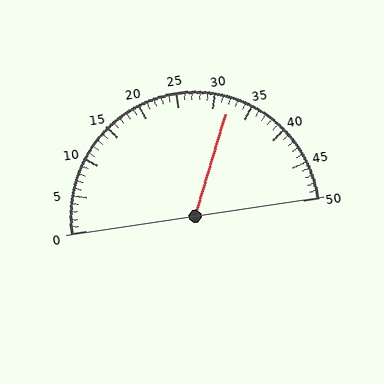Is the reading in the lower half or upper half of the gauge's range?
The reading is in the upper half of the range (0 to 50).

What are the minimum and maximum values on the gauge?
The gauge ranges from 0 to 50.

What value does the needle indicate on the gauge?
The needle indicates approximately 32.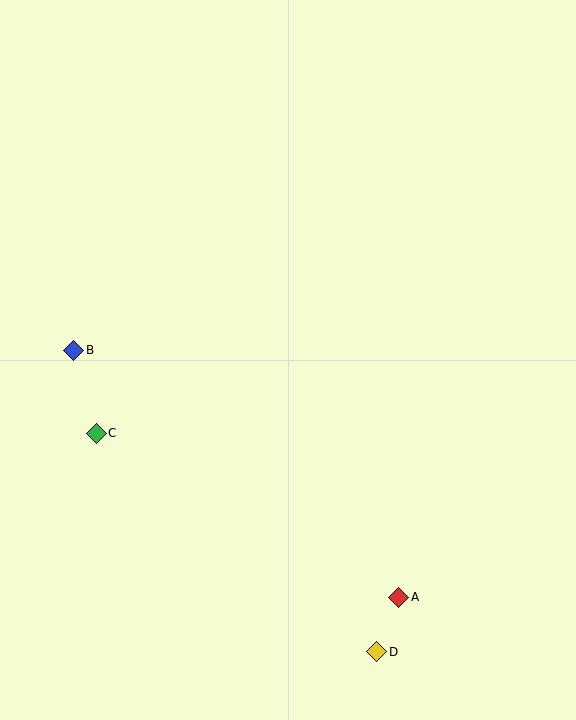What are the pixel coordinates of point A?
Point A is at (399, 597).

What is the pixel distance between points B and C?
The distance between B and C is 86 pixels.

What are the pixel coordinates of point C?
Point C is at (96, 433).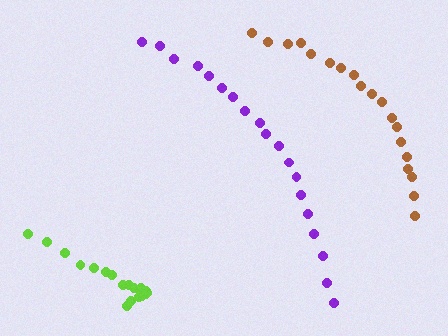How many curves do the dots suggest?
There are 3 distinct paths.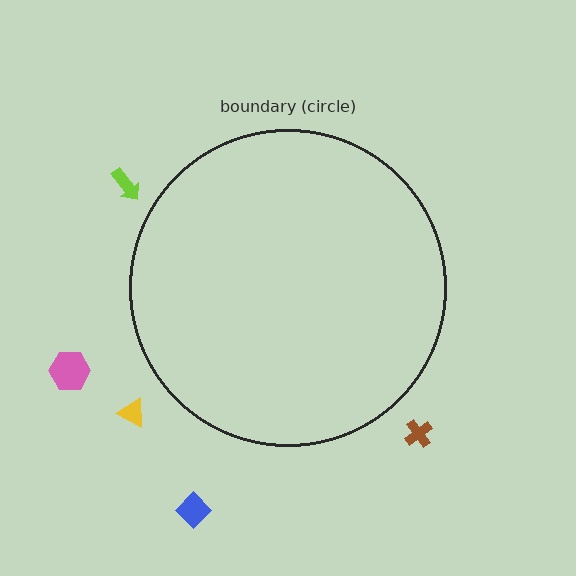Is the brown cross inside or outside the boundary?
Outside.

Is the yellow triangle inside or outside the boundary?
Outside.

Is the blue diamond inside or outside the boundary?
Outside.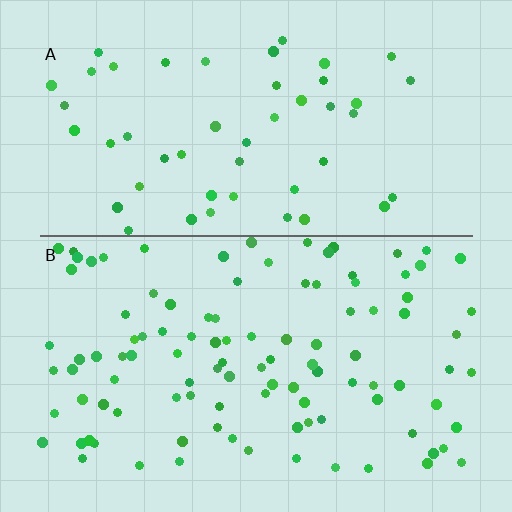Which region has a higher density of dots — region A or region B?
B (the bottom).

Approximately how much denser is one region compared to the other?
Approximately 2.1× — region B over region A.